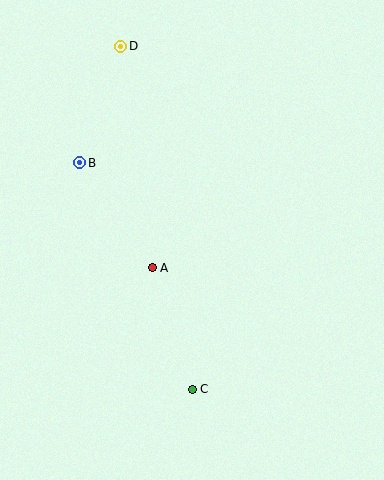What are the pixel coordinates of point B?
Point B is at (80, 163).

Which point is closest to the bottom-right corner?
Point C is closest to the bottom-right corner.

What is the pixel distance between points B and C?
The distance between B and C is 253 pixels.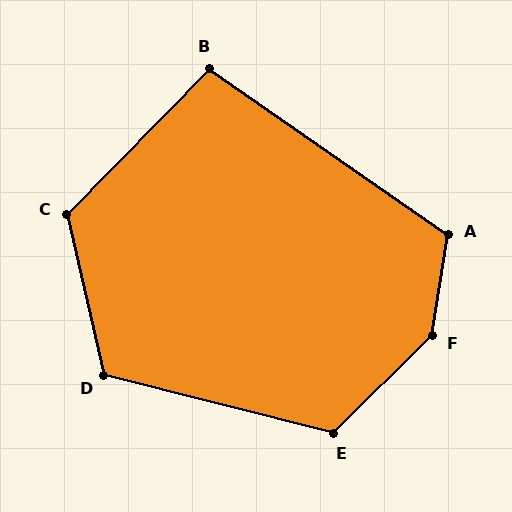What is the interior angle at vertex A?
Approximately 116 degrees (obtuse).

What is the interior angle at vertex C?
Approximately 123 degrees (obtuse).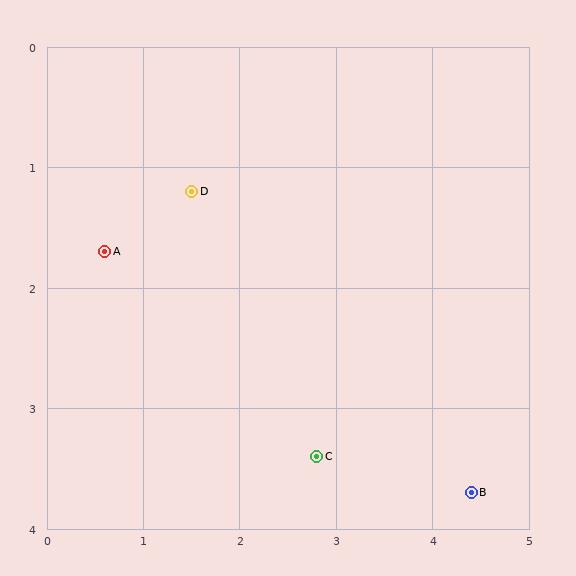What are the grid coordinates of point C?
Point C is at approximately (2.8, 3.4).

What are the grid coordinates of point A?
Point A is at approximately (0.6, 1.7).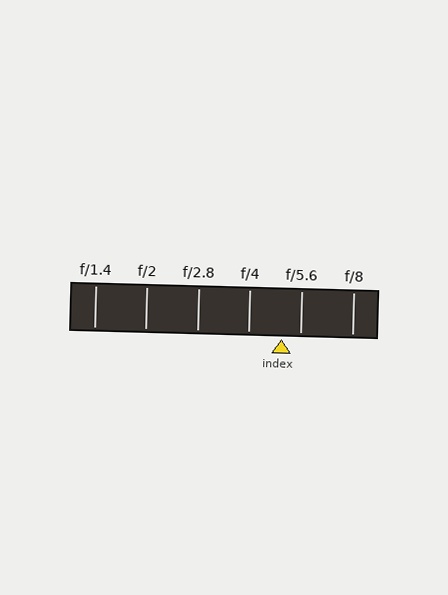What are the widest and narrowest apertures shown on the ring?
The widest aperture shown is f/1.4 and the narrowest is f/8.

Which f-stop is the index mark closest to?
The index mark is closest to f/5.6.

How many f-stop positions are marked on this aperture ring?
There are 6 f-stop positions marked.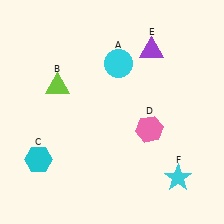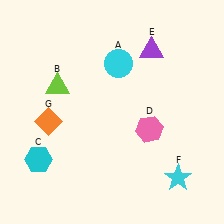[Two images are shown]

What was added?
An orange diamond (G) was added in Image 2.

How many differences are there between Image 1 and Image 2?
There is 1 difference between the two images.